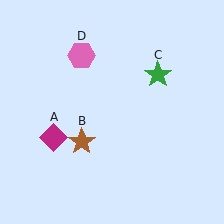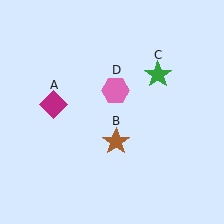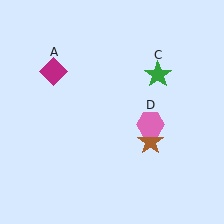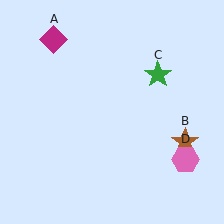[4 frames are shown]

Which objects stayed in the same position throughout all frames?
Green star (object C) remained stationary.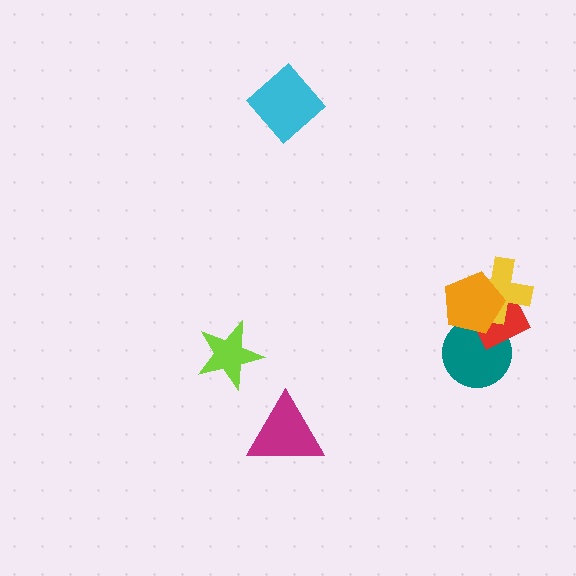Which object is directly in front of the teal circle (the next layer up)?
The red diamond is directly in front of the teal circle.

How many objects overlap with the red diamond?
3 objects overlap with the red diamond.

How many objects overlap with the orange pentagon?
3 objects overlap with the orange pentagon.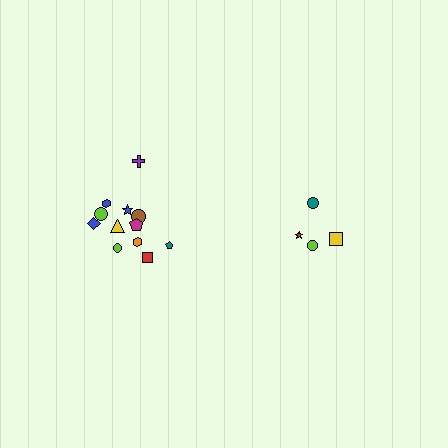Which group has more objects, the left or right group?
The left group.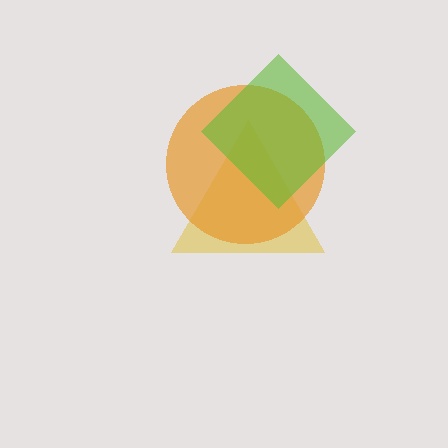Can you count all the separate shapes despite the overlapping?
Yes, there are 3 separate shapes.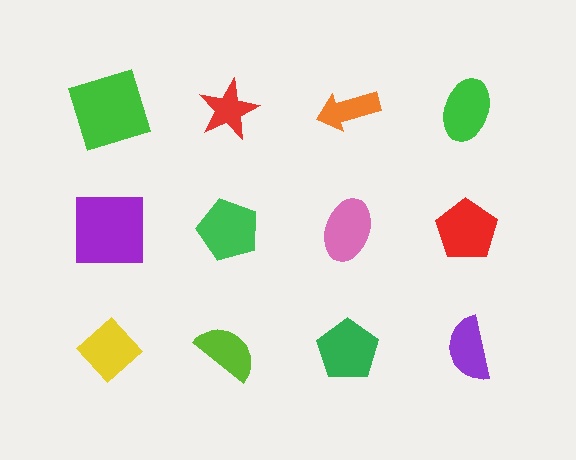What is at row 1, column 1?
A green square.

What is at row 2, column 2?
A green pentagon.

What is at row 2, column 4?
A red pentagon.